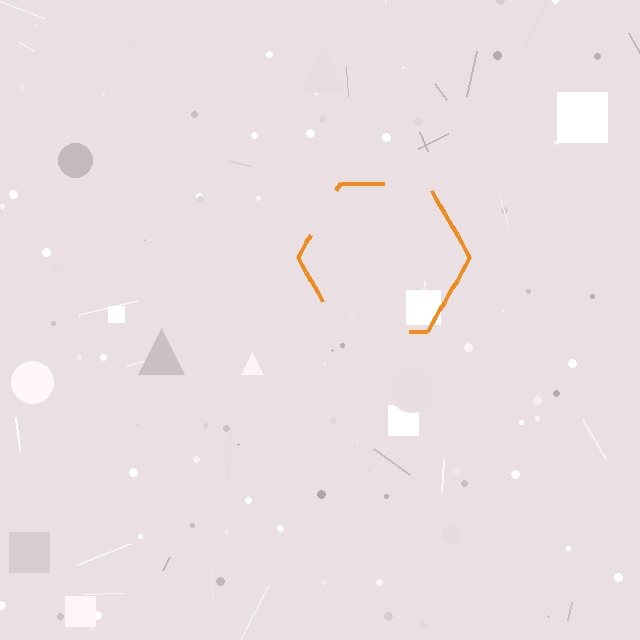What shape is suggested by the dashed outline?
The dashed outline suggests a hexagon.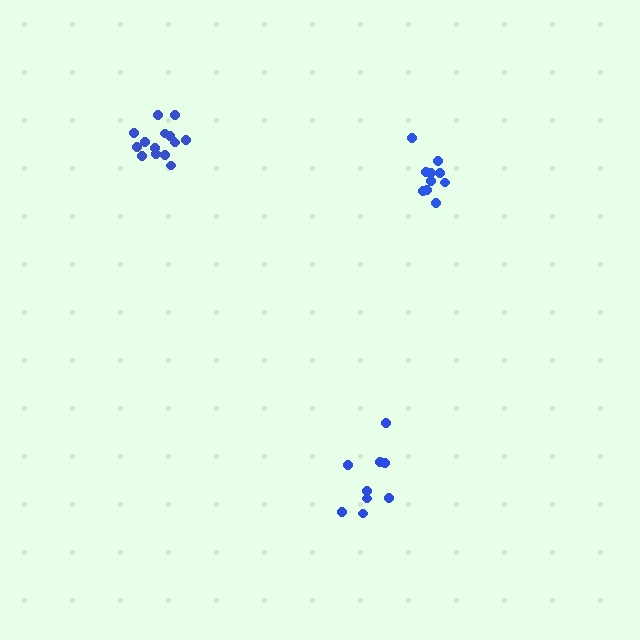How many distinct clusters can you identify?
There are 3 distinct clusters.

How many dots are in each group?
Group 1: 9 dots, Group 2: 10 dots, Group 3: 15 dots (34 total).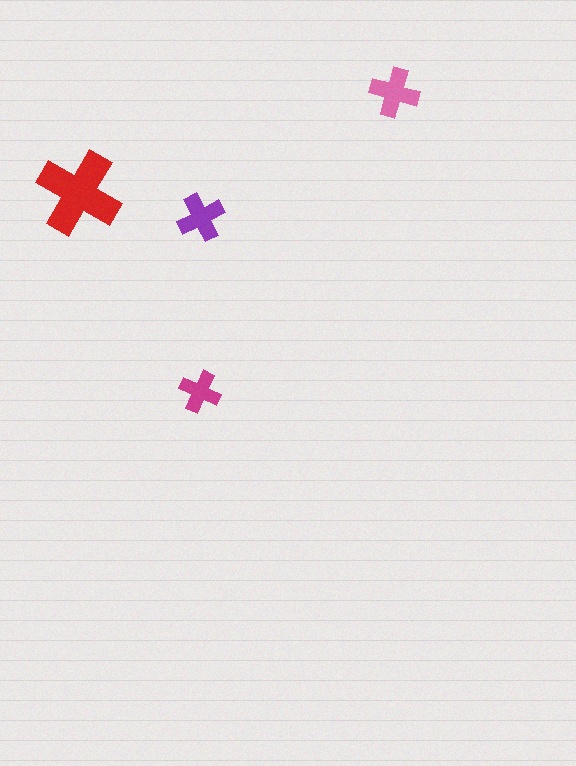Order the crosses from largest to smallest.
the red one, the pink one, the purple one, the magenta one.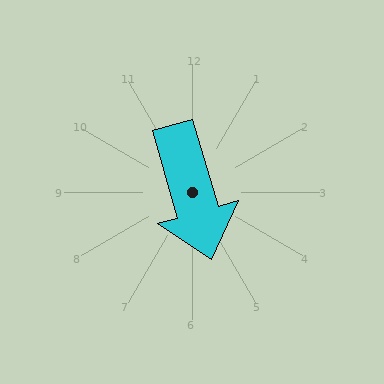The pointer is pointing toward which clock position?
Roughly 5 o'clock.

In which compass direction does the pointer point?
South.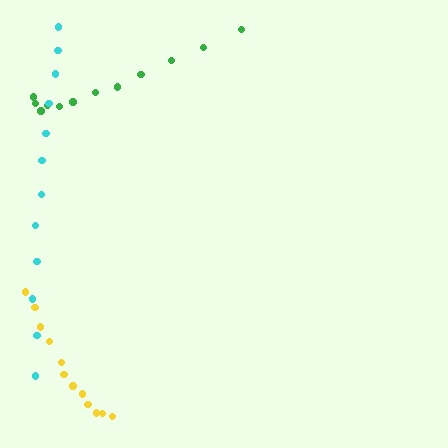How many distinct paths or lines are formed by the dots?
There are 3 distinct paths.